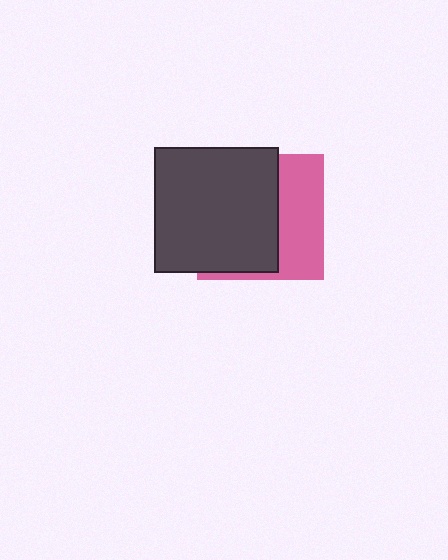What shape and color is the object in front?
The object in front is a dark gray square.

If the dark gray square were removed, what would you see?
You would see the complete pink square.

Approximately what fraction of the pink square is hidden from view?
Roughly 62% of the pink square is hidden behind the dark gray square.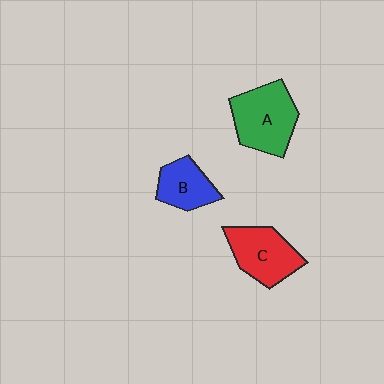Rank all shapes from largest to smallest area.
From largest to smallest: A (green), C (red), B (blue).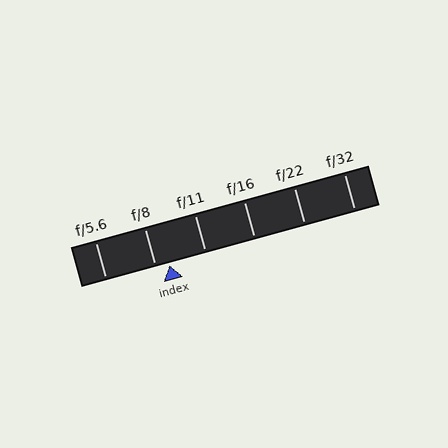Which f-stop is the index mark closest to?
The index mark is closest to f/8.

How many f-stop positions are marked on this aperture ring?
There are 6 f-stop positions marked.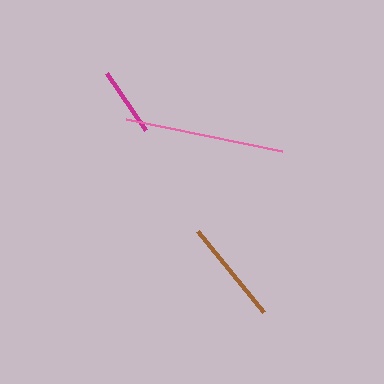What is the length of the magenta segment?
The magenta segment is approximately 69 pixels long.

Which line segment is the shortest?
The magenta line is the shortest at approximately 69 pixels.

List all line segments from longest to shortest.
From longest to shortest: pink, brown, magenta.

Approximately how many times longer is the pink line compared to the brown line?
The pink line is approximately 1.5 times the length of the brown line.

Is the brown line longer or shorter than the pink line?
The pink line is longer than the brown line.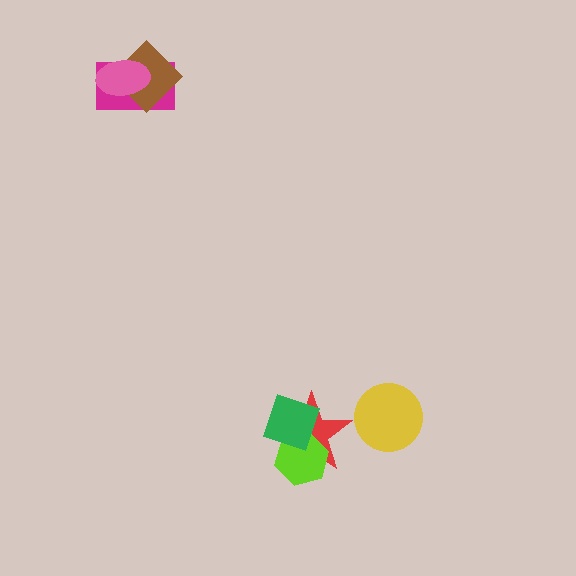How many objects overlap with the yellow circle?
0 objects overlap with the yellow circle.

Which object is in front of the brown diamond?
The pink ellipse is in front of the brown diamond.